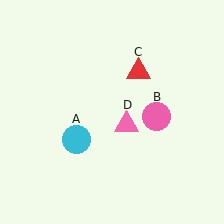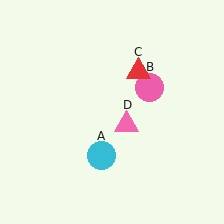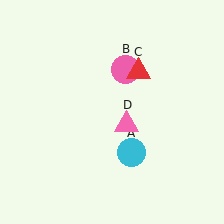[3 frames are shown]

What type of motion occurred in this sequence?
The cyan circle (object A), pink circle (object B) rotated counterclockwise around the center of the scene.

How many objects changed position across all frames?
2 objects changed position: cyan circle (object A), pink circle (object B).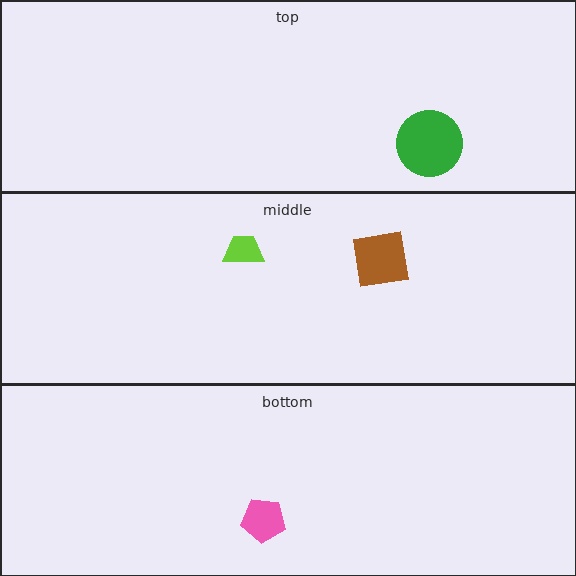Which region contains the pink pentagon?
The bottom region.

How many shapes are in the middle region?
2.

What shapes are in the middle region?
The brown square, the lime trapezoid.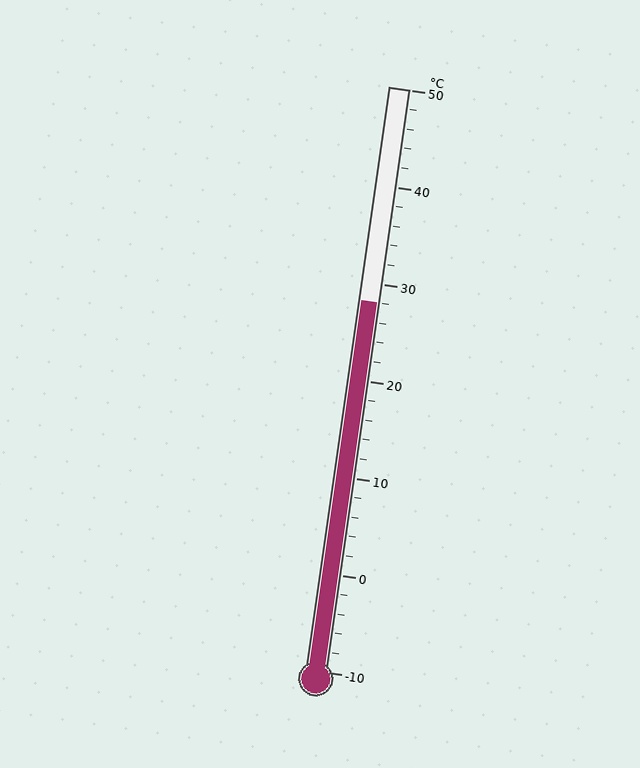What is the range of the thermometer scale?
The thermometer scale ranges from -10°C to 50°C.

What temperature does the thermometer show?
The thermometer shows approximately 28°C.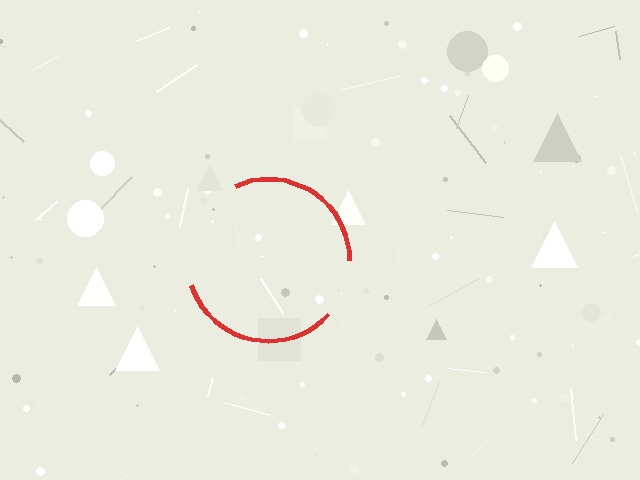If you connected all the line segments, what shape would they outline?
They would outline a circle.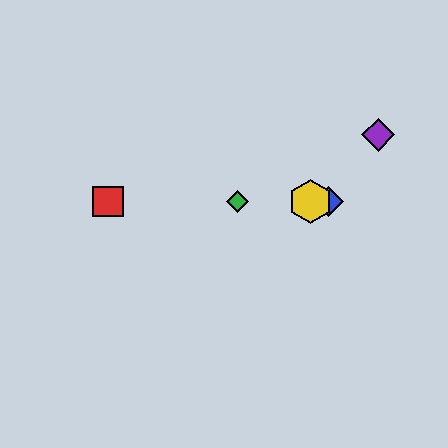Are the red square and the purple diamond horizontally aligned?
No, the red square is at y≈202 and the purple diamond is at y≈135.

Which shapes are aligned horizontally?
The red square, the blue diamond, the green diamond, the yellow hexagon are aligned horizontally.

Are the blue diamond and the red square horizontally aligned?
Yes, both are at y≈202.